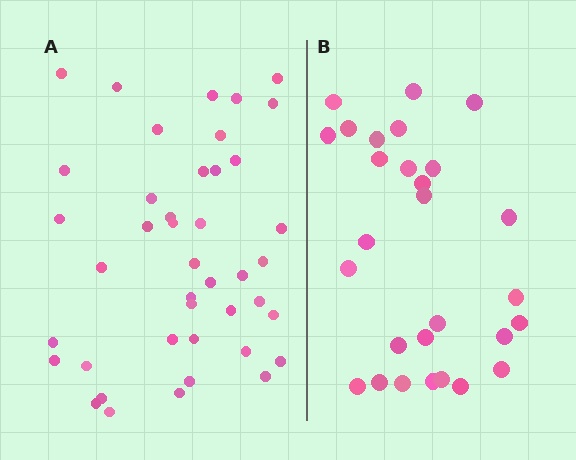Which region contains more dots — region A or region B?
Region A (the left region) has more dots.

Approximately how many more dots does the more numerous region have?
Region A has approximately 15 more dots than region B.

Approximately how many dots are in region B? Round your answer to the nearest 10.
About 30 dots. (The exact count is 28, which rounds to 30.)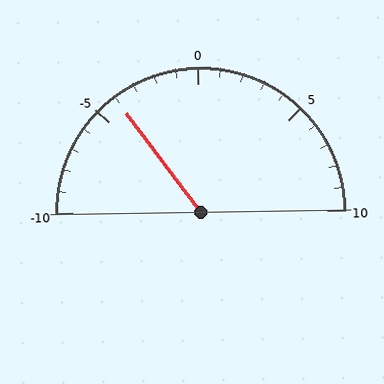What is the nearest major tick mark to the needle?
The nearest major tick mark is -5.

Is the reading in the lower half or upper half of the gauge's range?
The reading is in the lower half of the range (-10 to 10).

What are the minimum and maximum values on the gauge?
The gauge ranges from -10 to 10.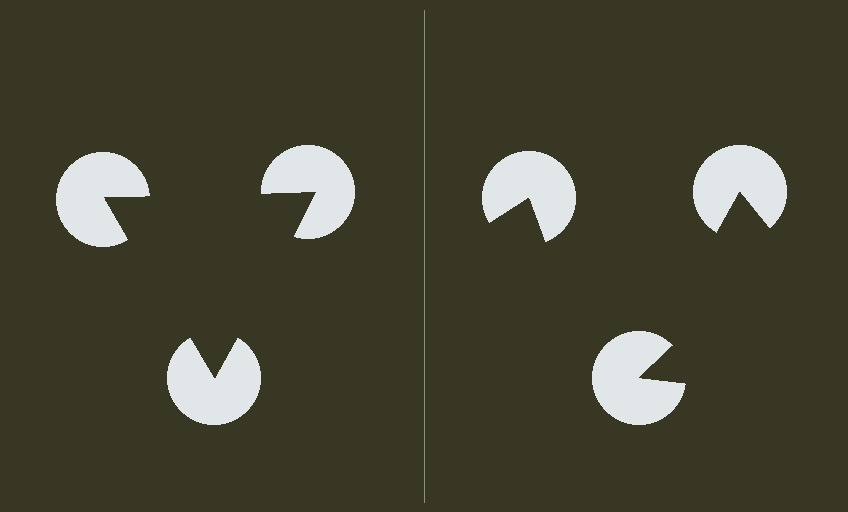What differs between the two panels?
The pac-man discs are positioned identically on both sides; only the wedge orientations differ. On the left they align to a triangle; on the right they are misaligned.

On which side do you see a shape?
An illusory triangle appears on the left side. On the right side the wedge cuts are rotated, so no coherent shape forms.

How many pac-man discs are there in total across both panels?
6 — 3 on each side.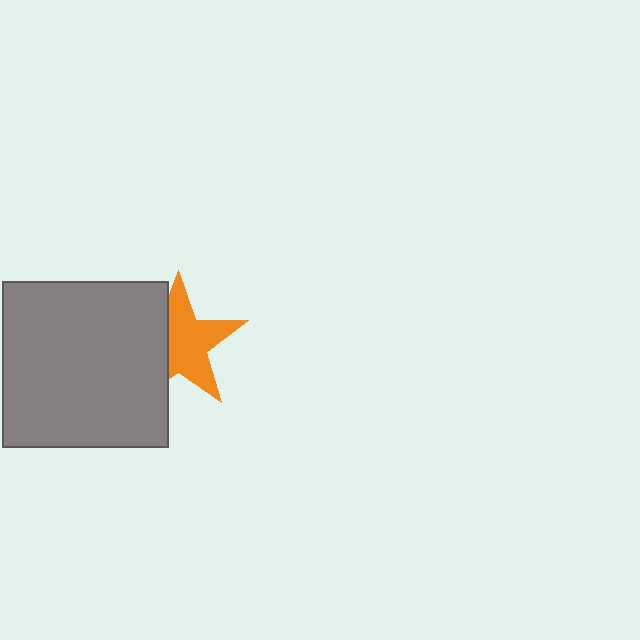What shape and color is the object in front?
The object in front is a gray square.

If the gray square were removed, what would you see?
You would see the complete orange star.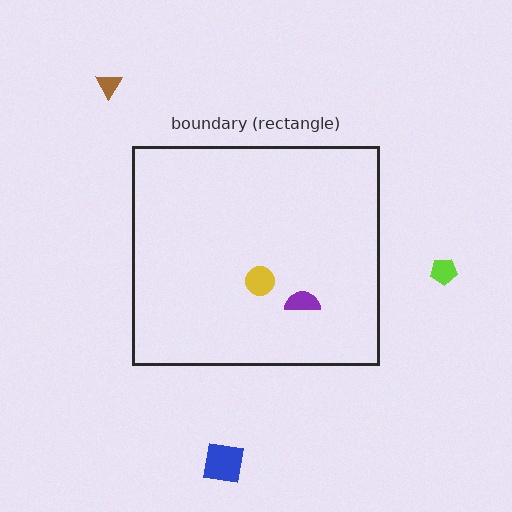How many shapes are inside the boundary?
2 inside, 3 outside.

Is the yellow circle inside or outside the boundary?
Inside.